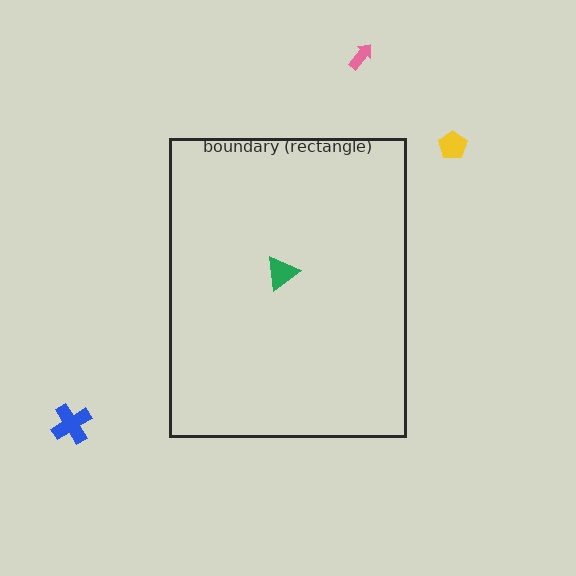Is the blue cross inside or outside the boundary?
Outside.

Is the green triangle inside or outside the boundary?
Inside.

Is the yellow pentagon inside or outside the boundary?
Outside.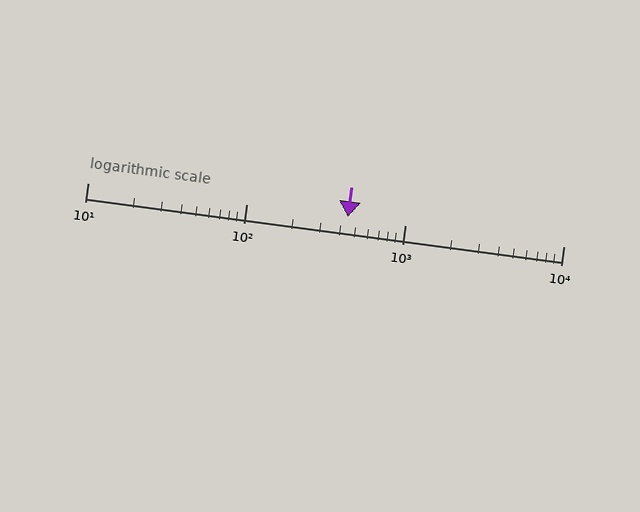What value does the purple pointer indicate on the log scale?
The pointer indicates approximately 440.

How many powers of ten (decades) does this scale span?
The scale spans 3 decades, from 10 to 10000.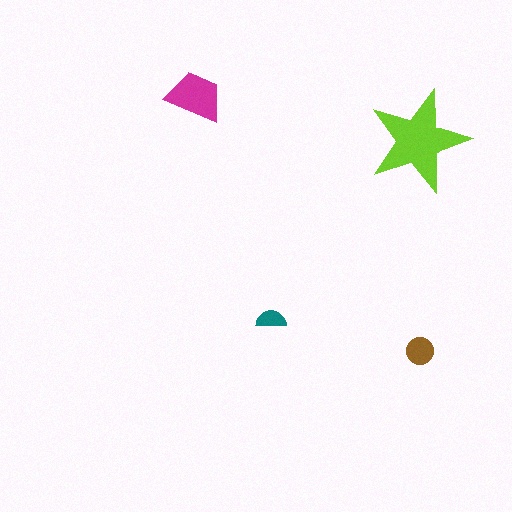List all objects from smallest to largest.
The teal semicircle, the brown circle, the magenta trapezoid, the lime star.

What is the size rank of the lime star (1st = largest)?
1st.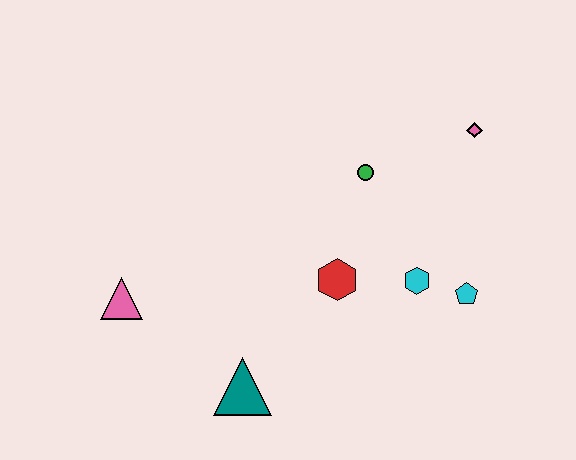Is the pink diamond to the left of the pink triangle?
No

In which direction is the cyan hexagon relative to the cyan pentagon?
The cyan hexagon is to the left of the cyan pentagon.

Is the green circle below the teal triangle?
No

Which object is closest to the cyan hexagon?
The cyan pentagon is closest to the cyan hexagon.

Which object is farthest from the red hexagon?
The pink triangle is farthest from the red hexagon.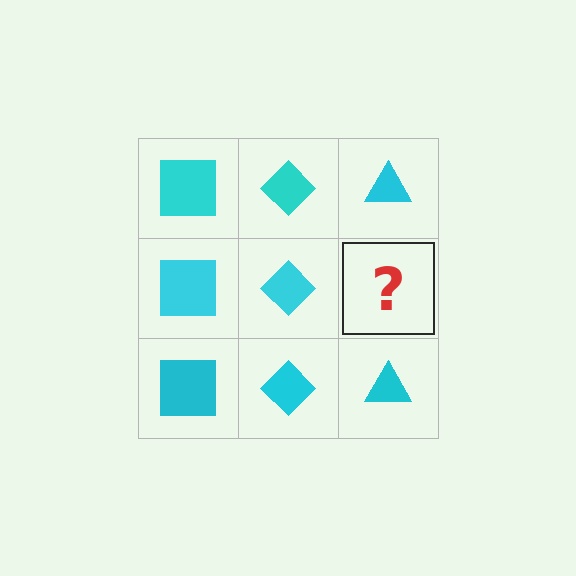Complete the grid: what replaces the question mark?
The question mark should be replaced with a cyan triangle.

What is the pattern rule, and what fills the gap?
The rule is that each column has a consistent shape. The gap should be filled with a cyan triangle.